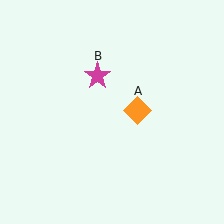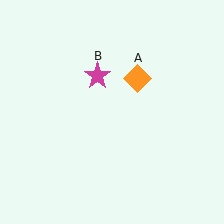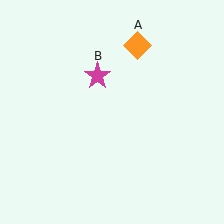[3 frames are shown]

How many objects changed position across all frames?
1 object changed position: orange diamond (object A).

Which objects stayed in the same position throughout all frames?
Magenta star (object B) remained stationary.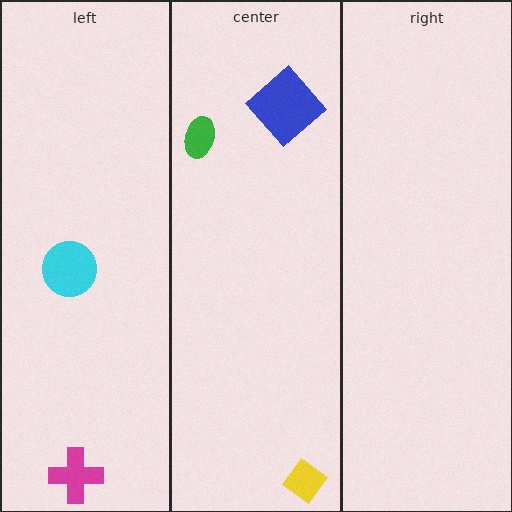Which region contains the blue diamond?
The center region.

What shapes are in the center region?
The green ellipse, the blue diamond, the yellow diamond.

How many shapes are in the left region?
2.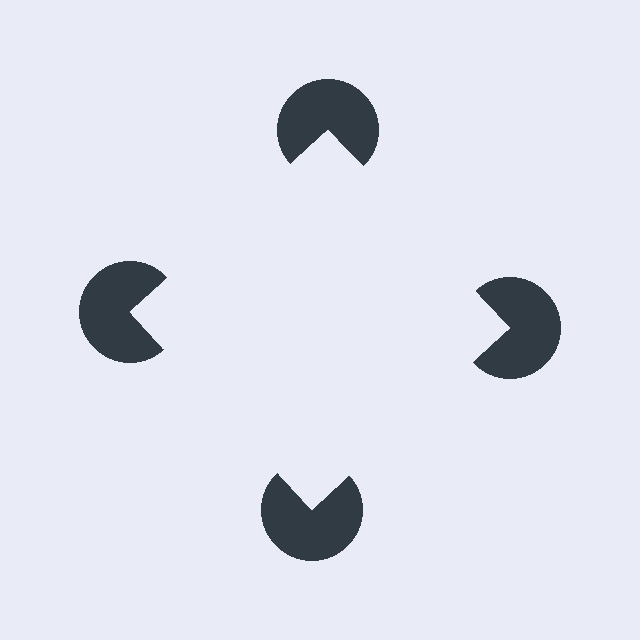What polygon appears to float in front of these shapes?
An illusory square — its edges are inferred from the aligned wedge cuts in the pac-man discs, not physically drawn.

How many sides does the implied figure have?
4 sides.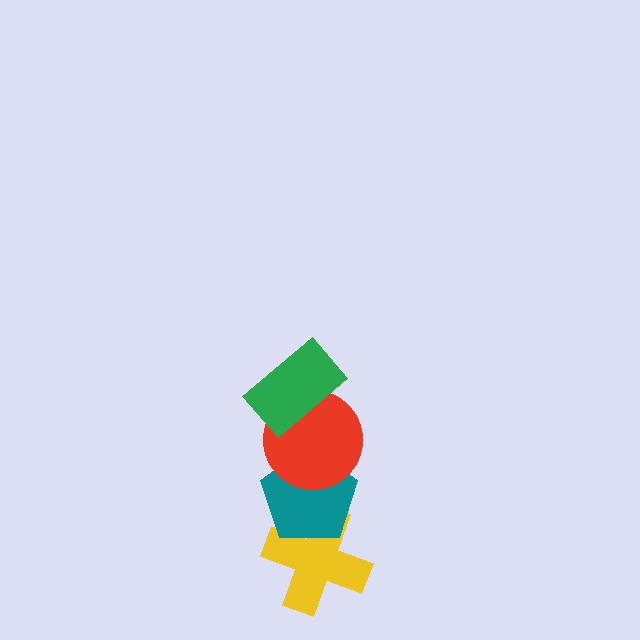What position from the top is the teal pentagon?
The teal pentagon is 3rd from the top.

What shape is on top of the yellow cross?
The teal pentagon is on top of the yellow cross.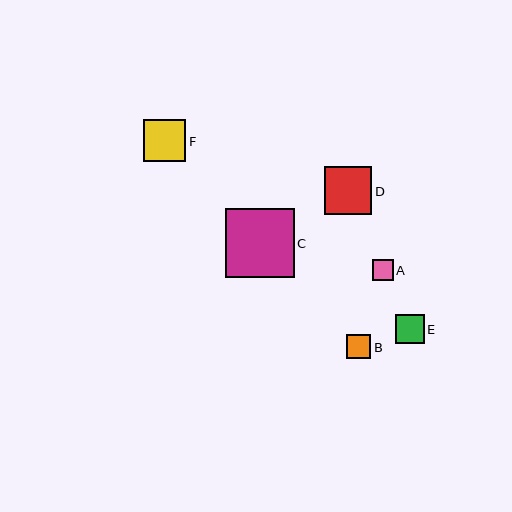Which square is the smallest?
Square A is the smallest with a size of approximately 20 pixels.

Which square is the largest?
Square C is the largest with a size of approximately 69 pixels.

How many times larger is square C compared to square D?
Square C is approximately 1.5 times the size of square D.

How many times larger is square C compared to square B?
Square C is approximately 2.9 times the size of square B.